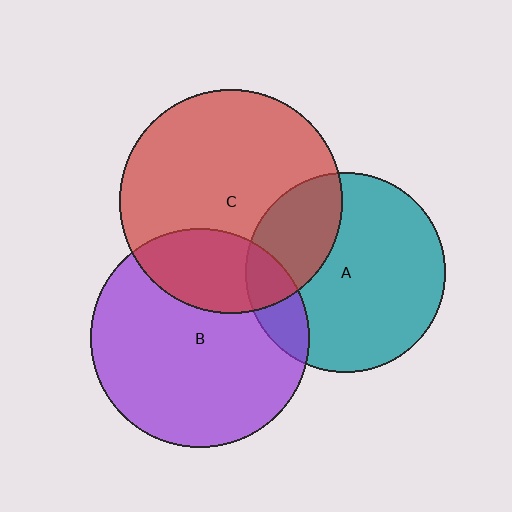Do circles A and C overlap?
Yes.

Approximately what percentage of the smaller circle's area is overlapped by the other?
Approximately 30%.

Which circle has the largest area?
Circle C (red).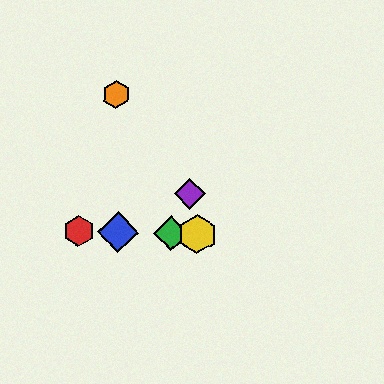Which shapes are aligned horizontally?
The red hexagon, the blue diamond, the green diamond, the yellow hexagon are aligned horizontally.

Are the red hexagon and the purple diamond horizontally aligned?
No, the red hexagon is at y≈231 and the purple diamond is at y≈194.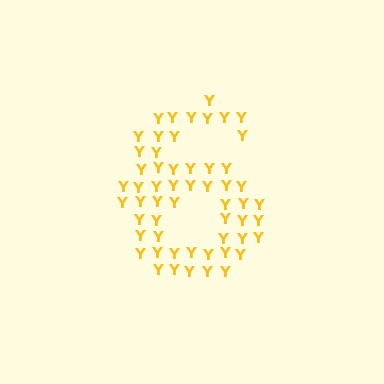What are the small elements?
The small elements are letter Y's.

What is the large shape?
The large shape is the digit 6.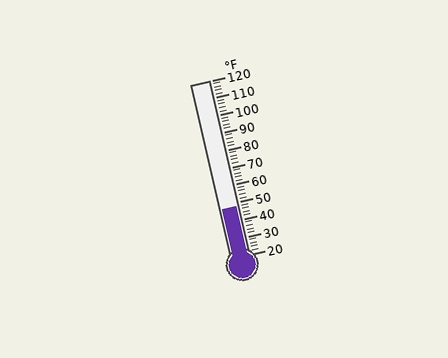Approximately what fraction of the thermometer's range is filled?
The thermometer is filled to approximately 30% of its range.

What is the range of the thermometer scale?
The thermometer scale ranges from 20°F to 120°F.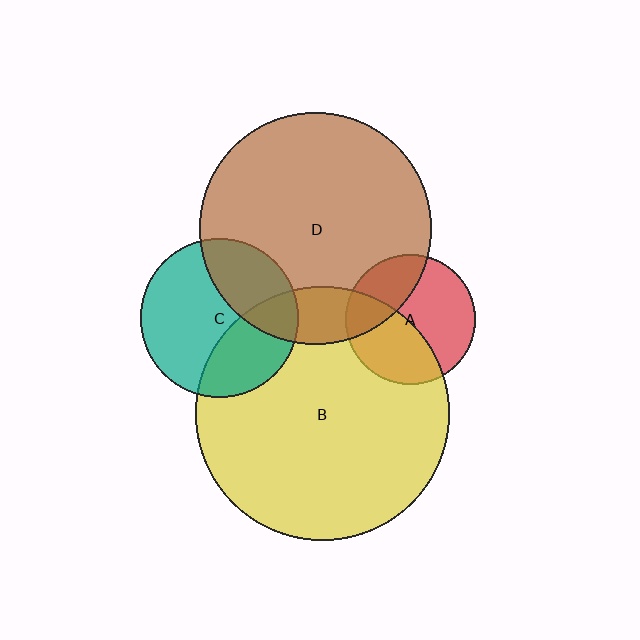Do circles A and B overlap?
Yes.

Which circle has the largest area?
Circle B (yellow).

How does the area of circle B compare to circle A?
Approximately 3.8 times.